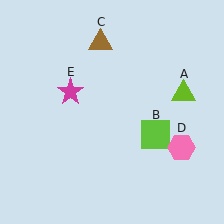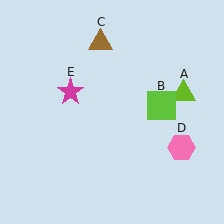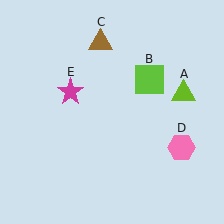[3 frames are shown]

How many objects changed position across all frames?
1 object changed position: lime square (object B).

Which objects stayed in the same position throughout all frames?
Lime triangle (object A) and brown triangle (object C) and pink hexagon (object D) and magenta star (object E) remained stationary.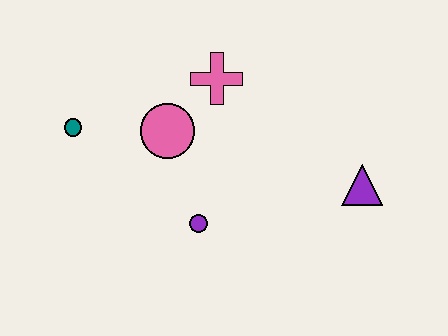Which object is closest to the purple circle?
The pink circle is closest to the purple circle.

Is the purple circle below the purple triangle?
Yes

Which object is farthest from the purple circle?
The purple triangle is farthest from the purple circle.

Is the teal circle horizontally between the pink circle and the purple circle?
No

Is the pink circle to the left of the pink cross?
Yes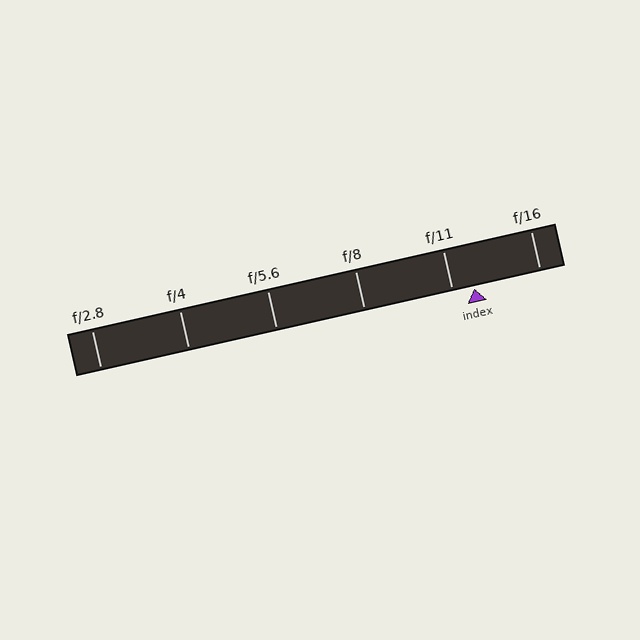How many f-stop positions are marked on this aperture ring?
There are 6 f-stop positions marked.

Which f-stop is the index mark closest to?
The index mark is closest to f/11.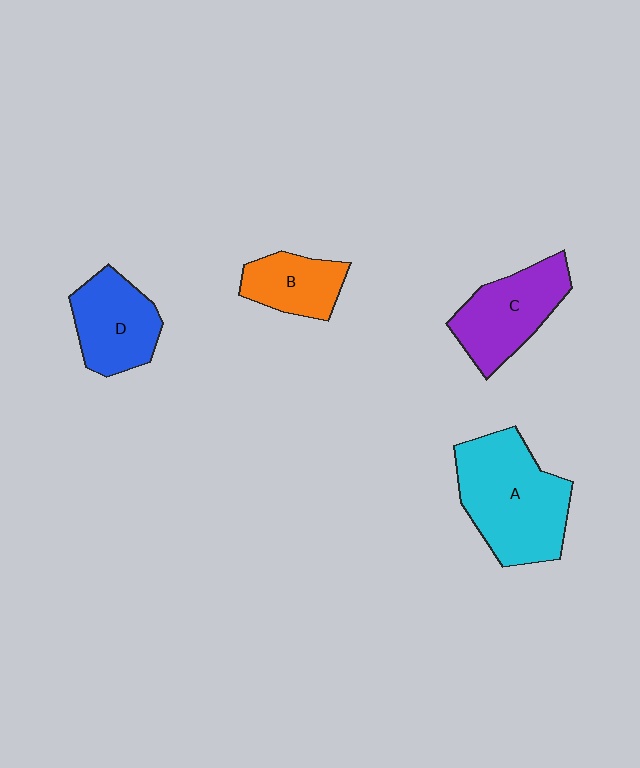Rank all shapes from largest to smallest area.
From largest to smallest: A (cyan), C (purple), D (blue), B (orange).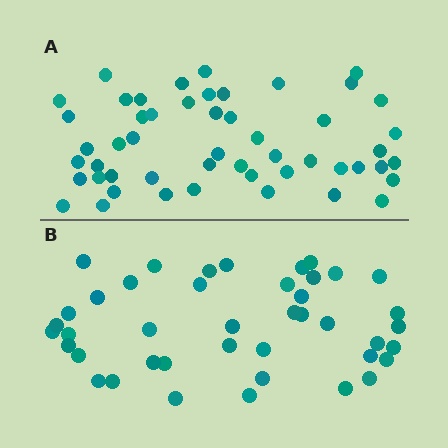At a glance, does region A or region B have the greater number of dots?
Region A (the top region) has more dots.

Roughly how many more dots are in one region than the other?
Region A has roughly 8 or so more dots than region B.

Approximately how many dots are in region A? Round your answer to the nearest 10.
About 50 dots. (The exact count is 51, which rounds to 50.)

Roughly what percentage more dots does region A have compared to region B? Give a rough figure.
About 20% more.